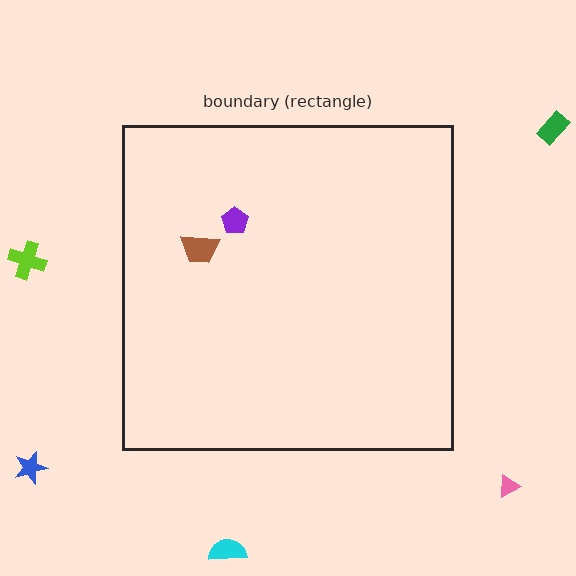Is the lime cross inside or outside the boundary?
Outside.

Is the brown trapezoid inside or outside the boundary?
Inside.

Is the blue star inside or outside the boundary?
Outside.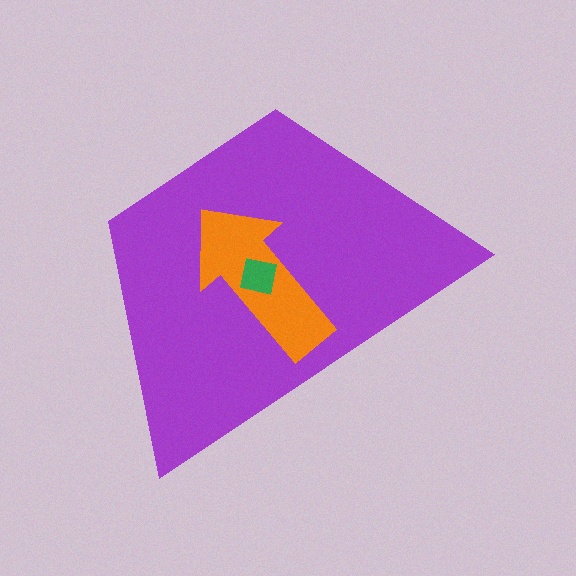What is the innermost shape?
The green square.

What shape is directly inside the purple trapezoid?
The orange arrow.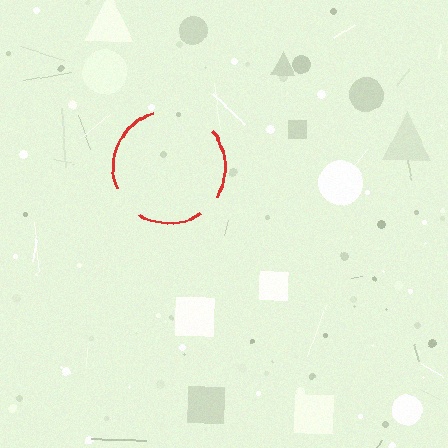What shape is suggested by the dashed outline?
The dashed outline suggests a circle.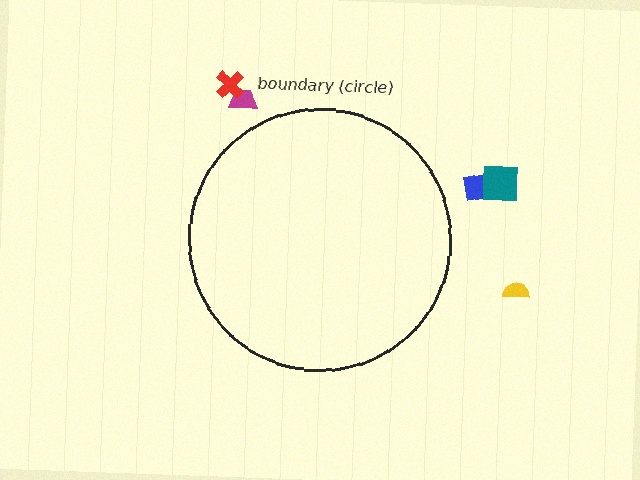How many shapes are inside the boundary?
0 inside, 5 outside.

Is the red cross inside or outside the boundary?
Outside.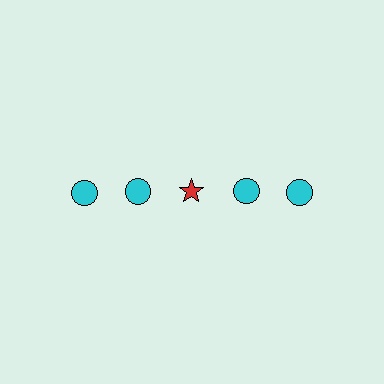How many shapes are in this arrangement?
There are 5 shapes arranged in a grid pattern.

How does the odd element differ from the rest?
It differs in both color (red instead of cyan) and shape (star instead of circle).